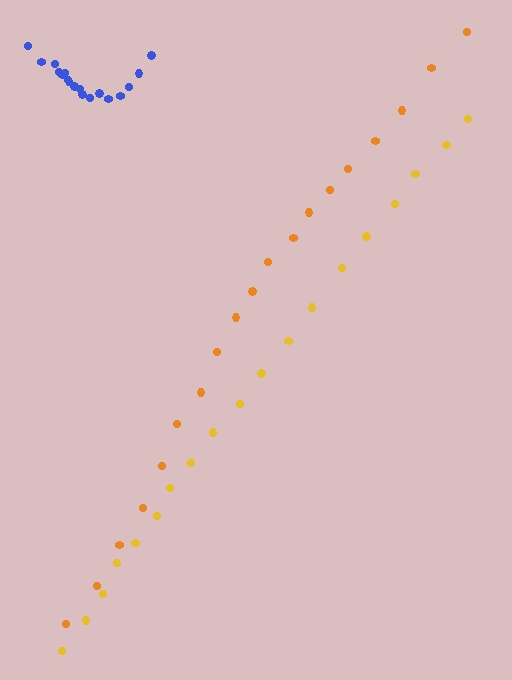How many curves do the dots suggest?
There are 3 distinct paths.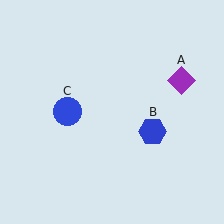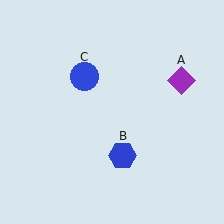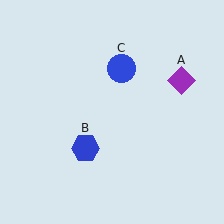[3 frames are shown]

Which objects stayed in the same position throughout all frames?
Purple diamond (object A) remained stationary.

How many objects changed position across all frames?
2 objects changed position: blue hexagon (object B), blue circle (object C).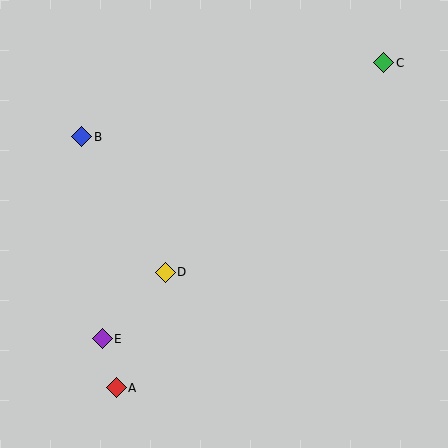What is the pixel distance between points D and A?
The distance between D and A is 125 pixels.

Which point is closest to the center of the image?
Point D at (165, 272) is closest to the center.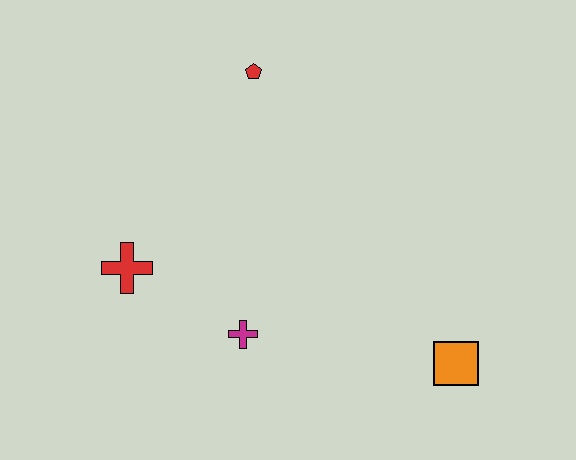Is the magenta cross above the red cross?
No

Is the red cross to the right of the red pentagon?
No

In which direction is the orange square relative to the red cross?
The orange square is to the right of the red cross.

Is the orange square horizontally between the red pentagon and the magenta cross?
No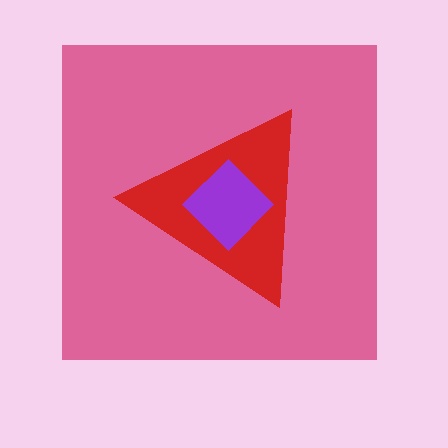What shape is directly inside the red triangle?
The purple diamond.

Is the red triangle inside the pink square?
Yes.